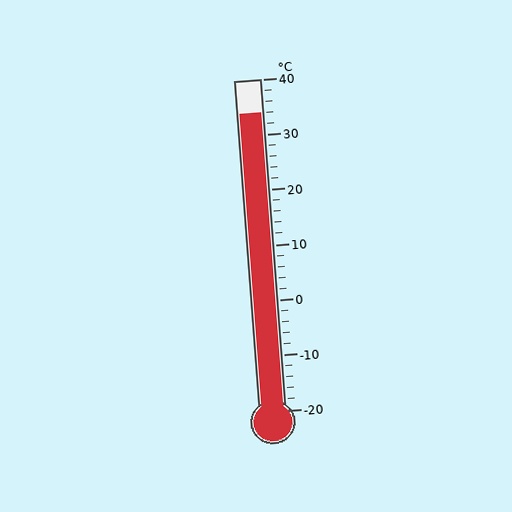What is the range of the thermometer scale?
The thermometer scale ranges from -20°C to 40°C.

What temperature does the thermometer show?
The thermometer shows approximately 34°C.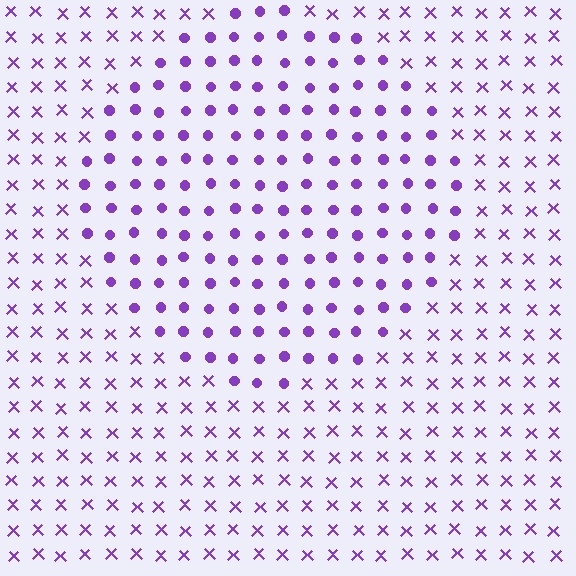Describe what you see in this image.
The image is filled with small purple elements arranged in a uniform grid. A circle-shaped region contains circles, while the surrounding area contains X marks. The boundary is defined purely by the change in element shape.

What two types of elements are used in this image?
The image uses circles inside the circle region and X marks outside it.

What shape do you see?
I see a circle.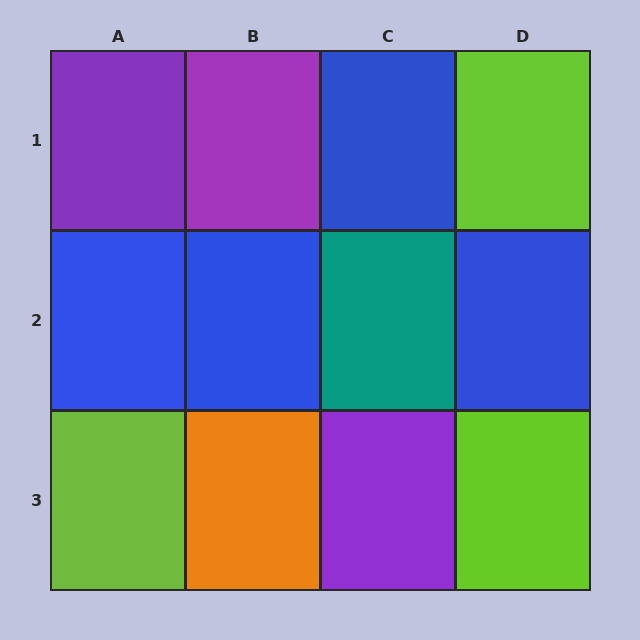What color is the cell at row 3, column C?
Purple.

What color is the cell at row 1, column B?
Purple.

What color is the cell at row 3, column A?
Lime.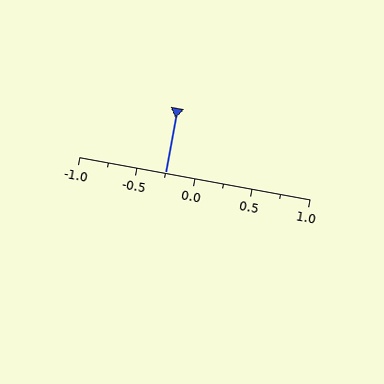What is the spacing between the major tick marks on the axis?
The major ticks are spaced 0.5 apart.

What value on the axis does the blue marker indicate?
The marker indicates approximately -0.25.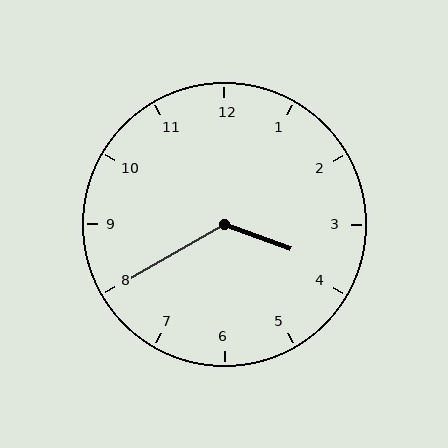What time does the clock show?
3:40.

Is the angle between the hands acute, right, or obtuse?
It is obtuse.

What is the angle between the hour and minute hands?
Approximately 130 degrees.